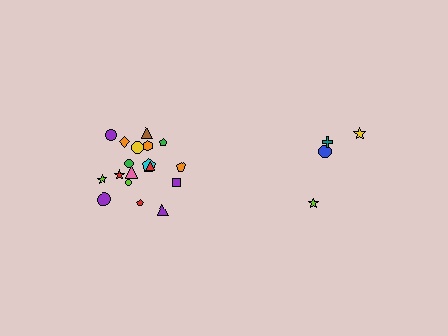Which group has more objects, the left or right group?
The left group.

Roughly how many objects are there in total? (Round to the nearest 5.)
Roughly 20 objects in total.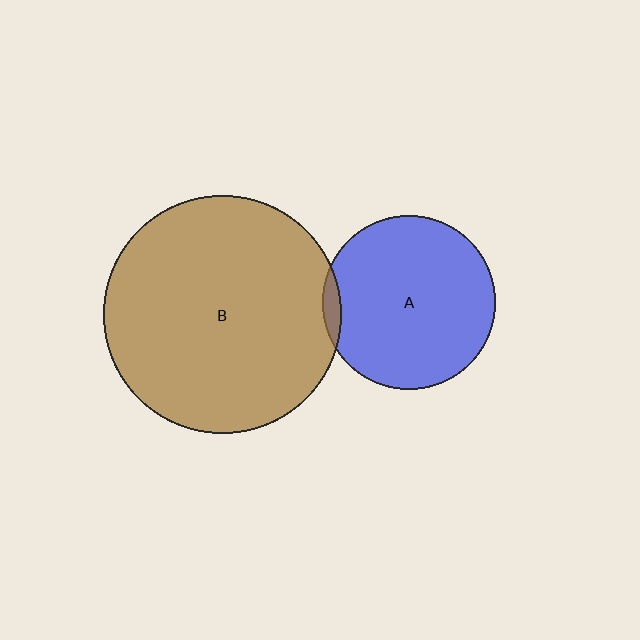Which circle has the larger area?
Circle B (brown).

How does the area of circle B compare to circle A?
Approximately 1.9 times.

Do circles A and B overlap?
Yes.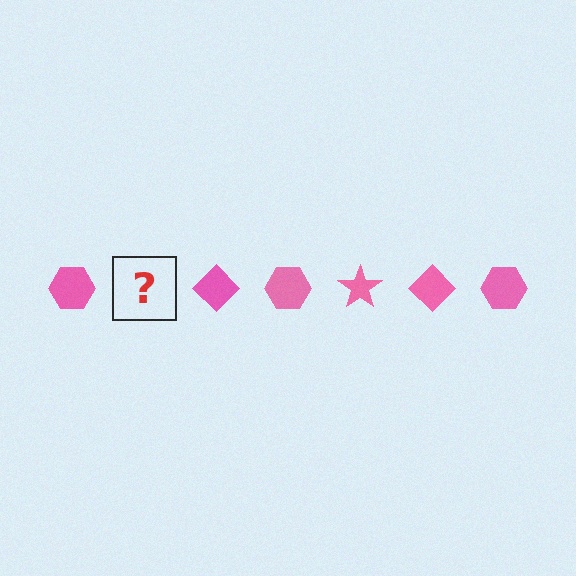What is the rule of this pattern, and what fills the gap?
The rule is that the pattern cycles through hexagon, star, diamond shapes in pink. The gap should be filled with a pink star.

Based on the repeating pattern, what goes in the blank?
The blank should be a pink star.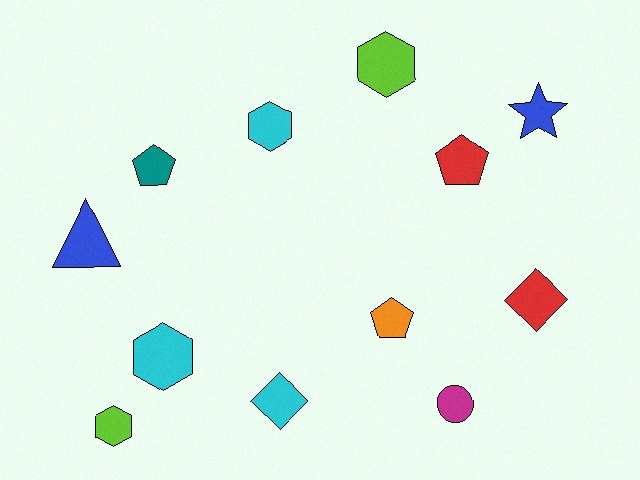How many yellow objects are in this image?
There are no yellow objects.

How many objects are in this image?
There are 12 objects.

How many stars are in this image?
There is 1 star.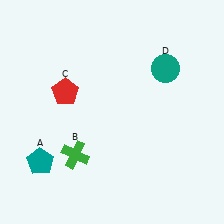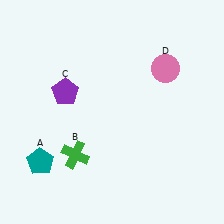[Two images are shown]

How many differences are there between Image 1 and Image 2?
There are 2 differences between the two images.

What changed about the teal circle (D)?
In Image 1, D is teal. In Image 2, it changed to pink.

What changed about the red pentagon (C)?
In Image 1, C is red. In Image 2, it changed to purple.